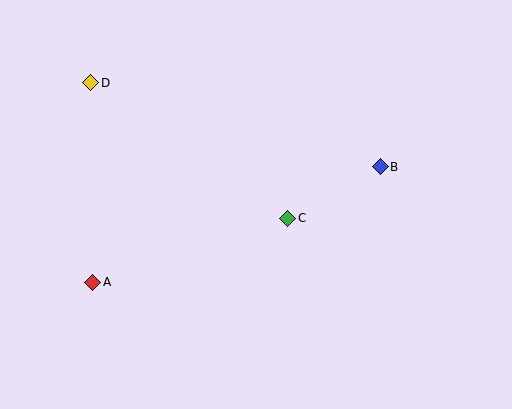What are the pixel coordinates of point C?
Point C is at (288, 218).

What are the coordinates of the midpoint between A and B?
The midpoint between A and B is at (237, 225).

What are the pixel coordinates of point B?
Point B is at (380, 167).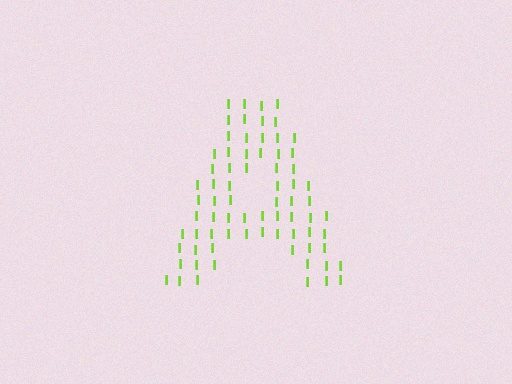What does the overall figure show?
The overall figure shows the letter A.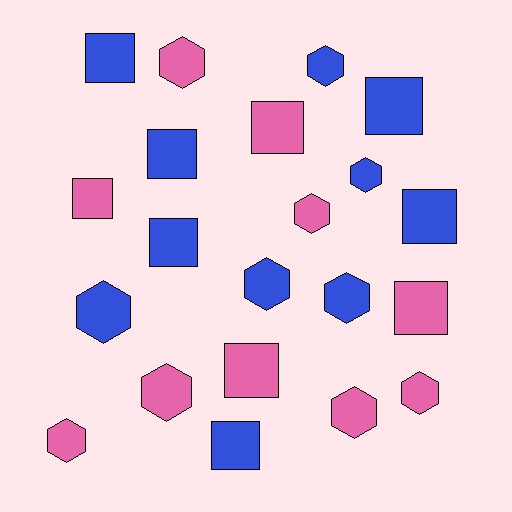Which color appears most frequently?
Blue, with 11 objects.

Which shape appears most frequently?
Hexagon, with 11 objects.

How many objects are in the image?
There are 21 objects.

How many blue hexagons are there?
There are 5 blue hexagons.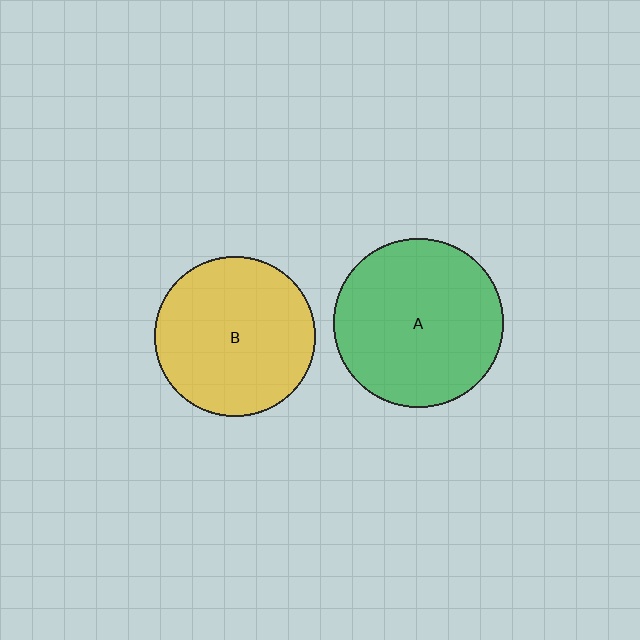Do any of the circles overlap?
No, none of the circles overlap.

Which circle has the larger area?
Circle A (green).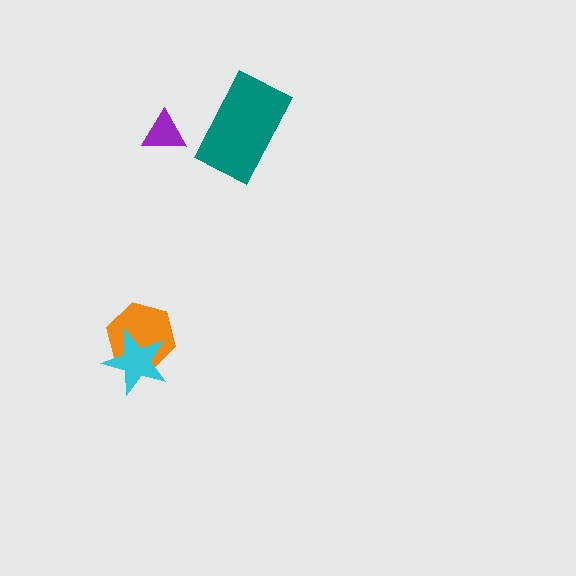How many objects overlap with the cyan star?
1 object overlaps with the cyan star.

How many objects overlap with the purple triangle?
0 objects overlap with the purple triangle.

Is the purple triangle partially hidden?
No, no other shape covers it.